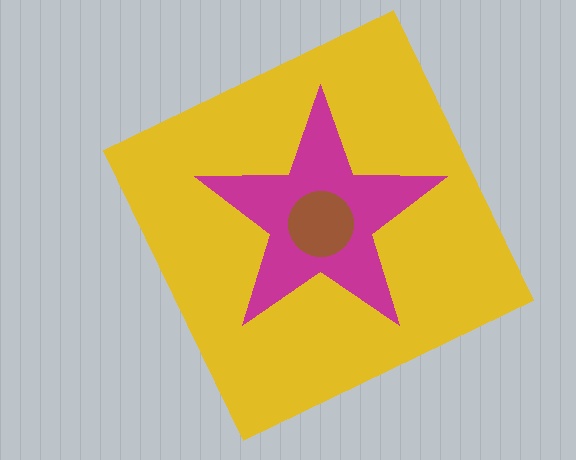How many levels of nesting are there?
3.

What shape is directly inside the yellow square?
The magenta star.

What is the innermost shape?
The brown circle.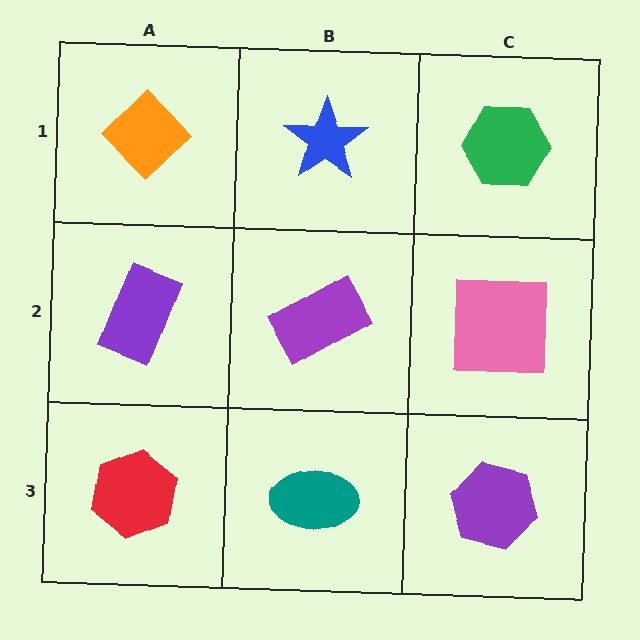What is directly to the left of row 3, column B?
A red hexagon.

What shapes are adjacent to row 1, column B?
A purple rectangle (row 2, column B), an orange diamond (row 1, column A), a green hexagon (row 1, column C).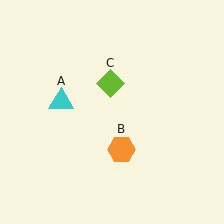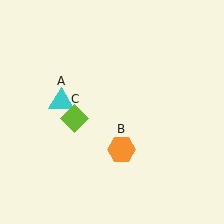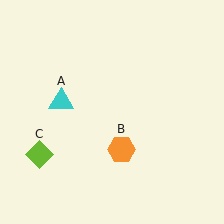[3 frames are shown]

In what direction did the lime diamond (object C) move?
The lime diamond (object C) moved down and to the left.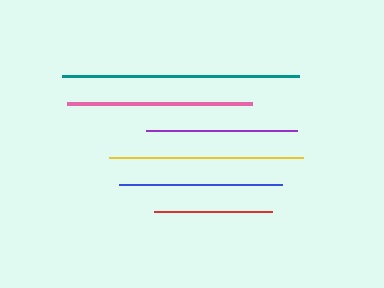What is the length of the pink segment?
The pink segment is approximately 186 pixels long.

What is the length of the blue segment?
The blue segment is approximately 163 pixels long.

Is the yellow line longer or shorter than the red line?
The yellow line is longer than the red line.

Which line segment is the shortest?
The red line is the shortest at approximately 119 pixels.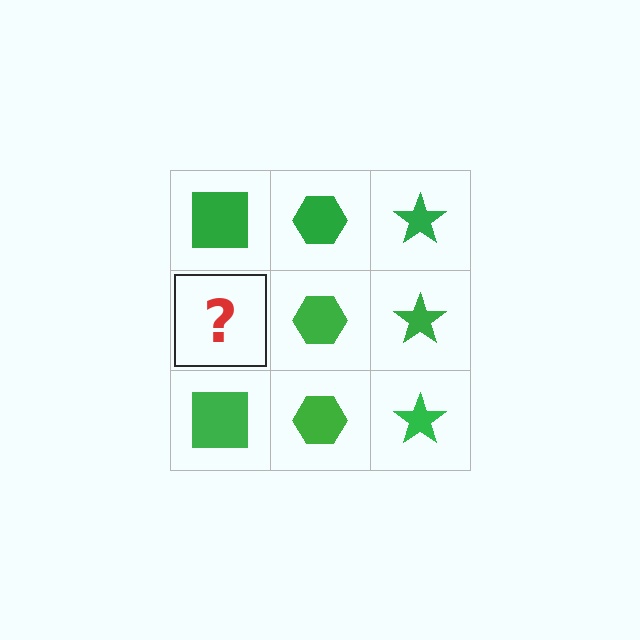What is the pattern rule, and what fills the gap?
The rule is that each column has a consistent shape. The gap should be filled with a green square.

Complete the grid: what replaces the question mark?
The question mark should be replaced with a green square.